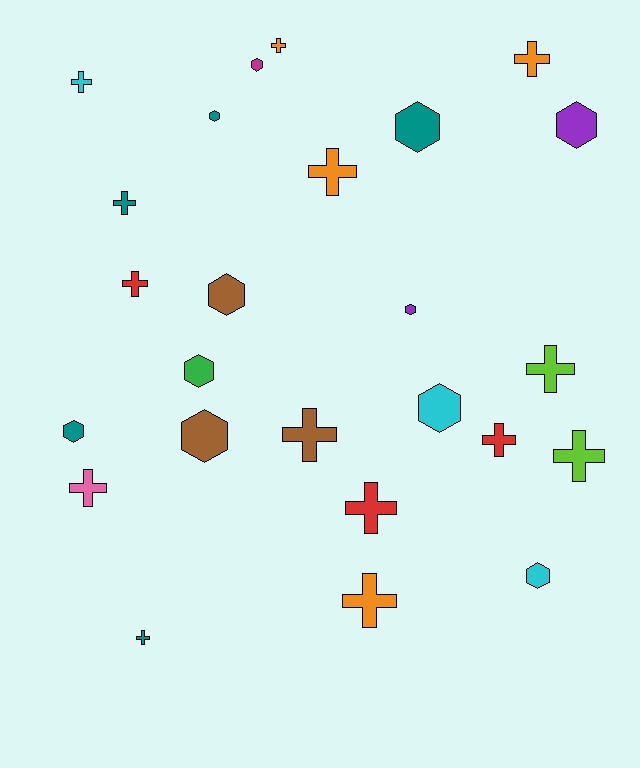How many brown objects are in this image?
There are 3 brown objects.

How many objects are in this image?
There are 25 objects.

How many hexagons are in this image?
There are 11 hexagons.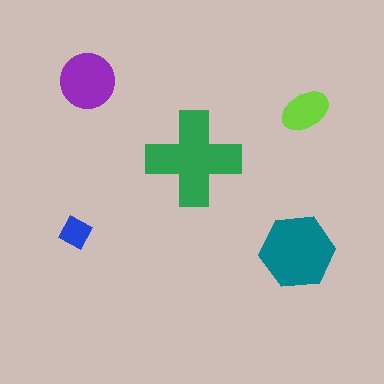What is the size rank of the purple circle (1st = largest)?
3rd.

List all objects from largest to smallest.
The green cross, the teal hexagon, the purple circle, the lime ellipse, the blue square.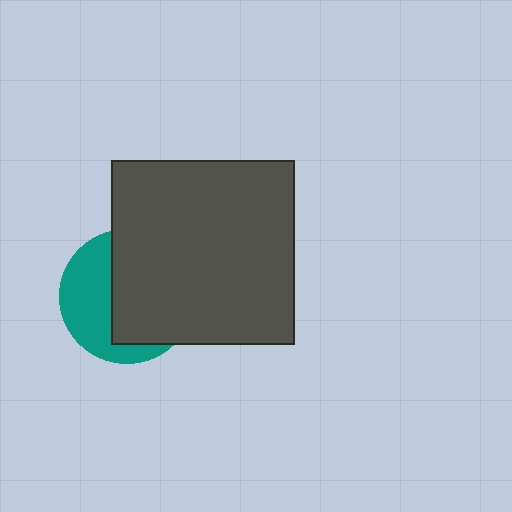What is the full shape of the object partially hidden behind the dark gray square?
The partially hidden object is a teal circle.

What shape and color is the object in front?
The object in front is a dark gray square.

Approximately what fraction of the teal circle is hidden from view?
Roughly 58% of the teal circle is hidden behind the dark gray square.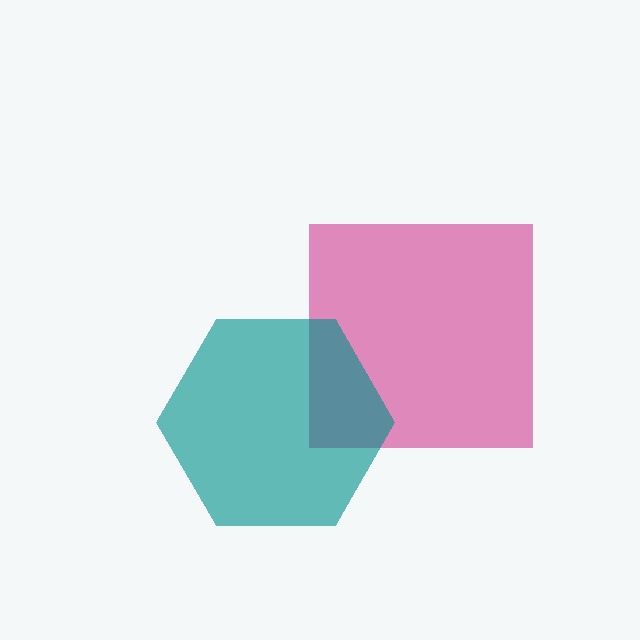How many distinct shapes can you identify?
There are 2 distinct shapes: a magenta square, a teal hexagon.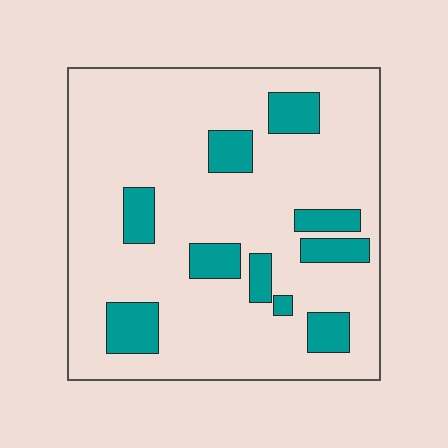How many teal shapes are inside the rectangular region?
10.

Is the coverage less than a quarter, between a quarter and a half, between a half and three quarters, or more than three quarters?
Less than a quarter.